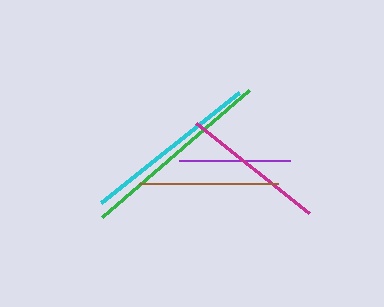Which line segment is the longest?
The green line is the longest at approximately 194 pixels.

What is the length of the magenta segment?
The magenta segment is approximately 145 pixels long.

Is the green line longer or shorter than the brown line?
The green line is longer than the brown line.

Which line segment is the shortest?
The purple line is the shortest at approximately 111 pixels.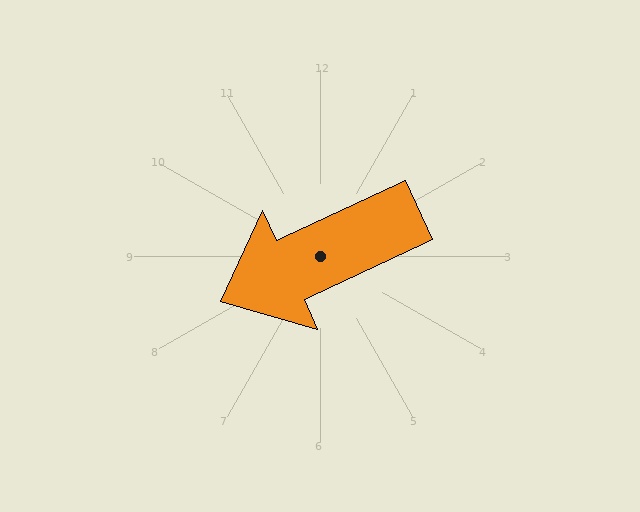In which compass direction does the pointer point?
Southwest.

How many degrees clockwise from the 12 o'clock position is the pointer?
Approximately 245 degrees.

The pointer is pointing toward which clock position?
Roughly 8 o'clock.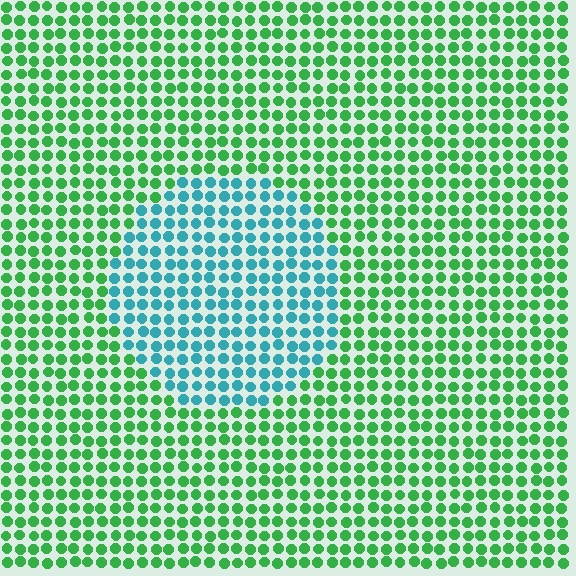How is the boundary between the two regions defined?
The boundary is defined purely by a slight shift in hue (about 55 degrees). Spacing, size, and orientation are identical on both sides.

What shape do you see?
I see a circle.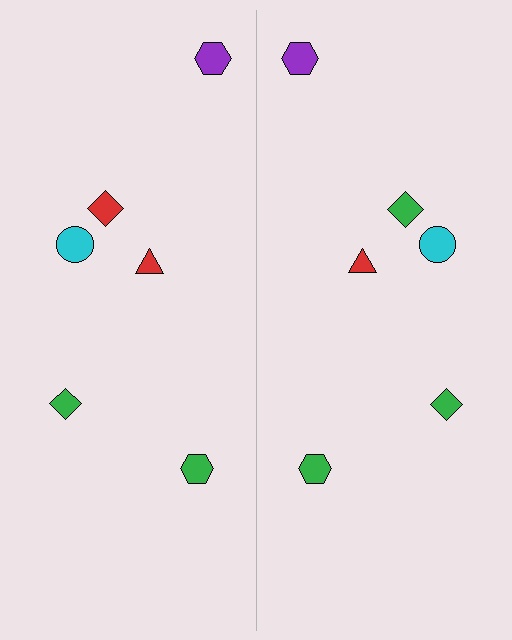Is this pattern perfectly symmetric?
No, the pattern is not perfectly symmetric. The green diamond on the right side breaks the symmetry — its mirror counterpart is red.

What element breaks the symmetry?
The green diamond on the right side breaks the symmetry — its mirror counterpart is red.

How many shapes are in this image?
There are 12 shapes in this image.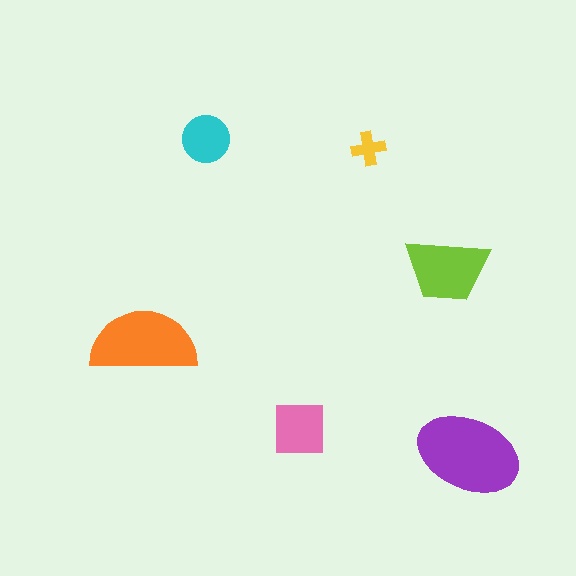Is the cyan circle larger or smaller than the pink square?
Smaller.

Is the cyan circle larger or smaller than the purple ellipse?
Smaller.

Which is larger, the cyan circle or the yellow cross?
The cyan circle.